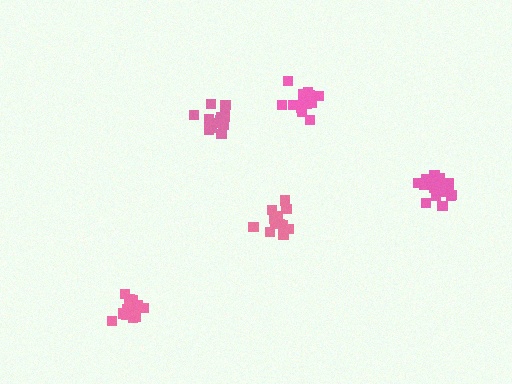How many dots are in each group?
Group 1: 15 dots, Group 2: 14 dots, Group 3: 13 dots, Group 4: 17 dots, Group 5: 16 dots (75 total).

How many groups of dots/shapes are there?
There are 5 groups.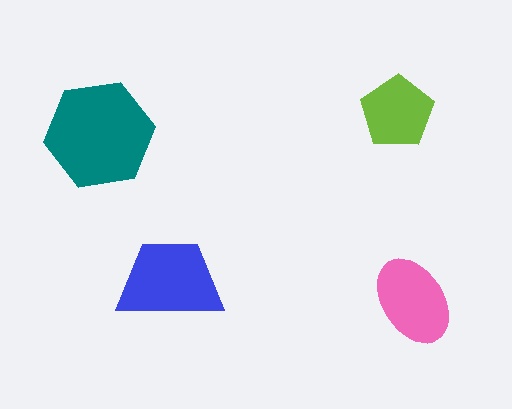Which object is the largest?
The teal hexagon.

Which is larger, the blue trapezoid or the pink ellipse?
The blue trapezoid.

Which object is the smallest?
The lime pentagon.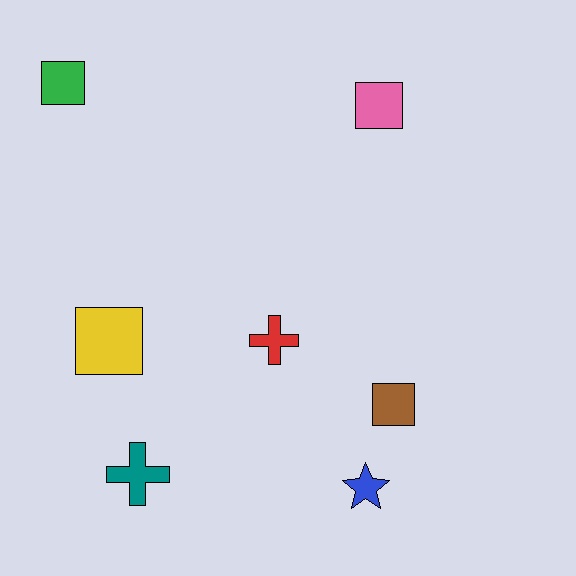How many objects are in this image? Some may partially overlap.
There are 7 objects.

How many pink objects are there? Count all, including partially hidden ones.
There is 1 pink object.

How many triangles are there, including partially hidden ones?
There are no triangles.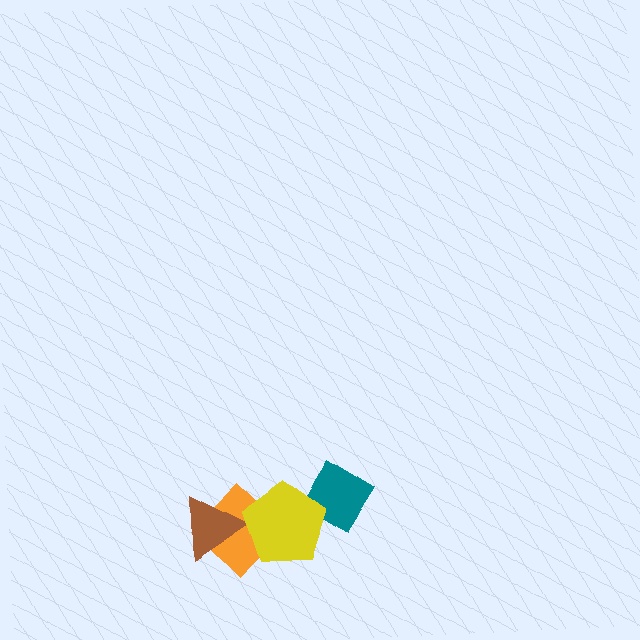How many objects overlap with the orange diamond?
2 objects overlap with the orange diamond.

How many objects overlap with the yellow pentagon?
2 objects overlap with the yellow pentagon.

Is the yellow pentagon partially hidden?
No, no other shape covers it.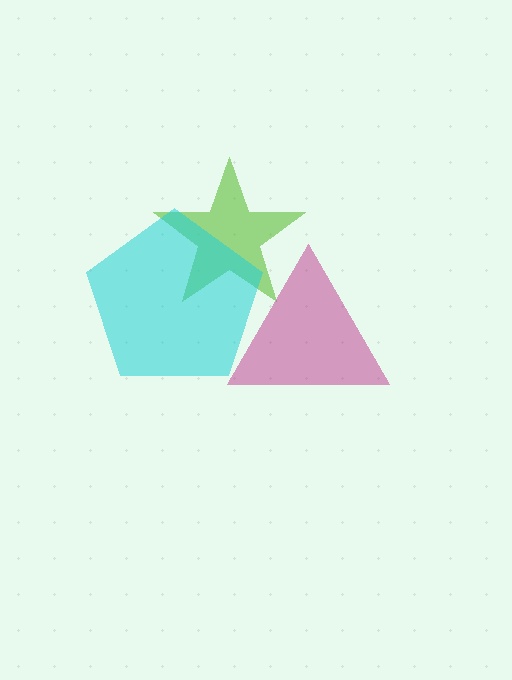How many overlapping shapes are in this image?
There are 3 overlapping shapes in the image.